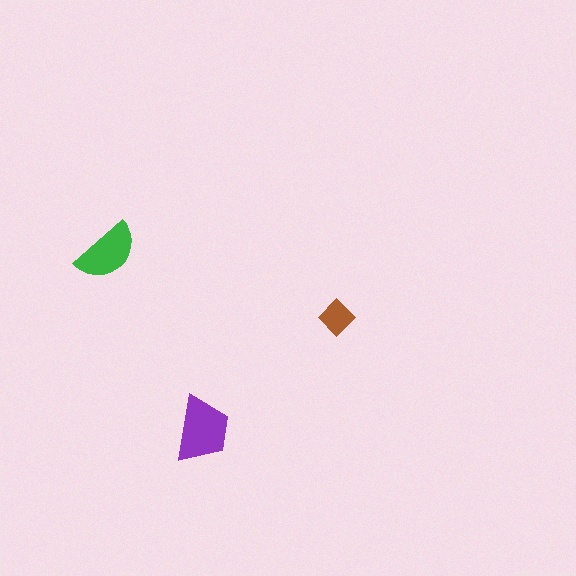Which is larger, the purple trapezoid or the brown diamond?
The purple trapezoid.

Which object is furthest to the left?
The green semicircle is leftmost.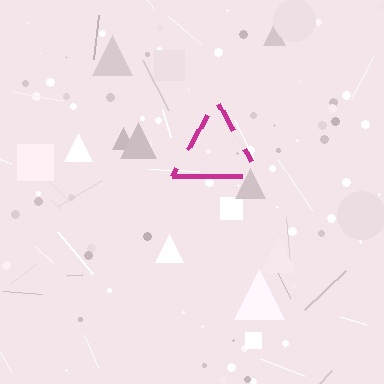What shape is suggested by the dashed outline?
The dashed outline suggests a triangle.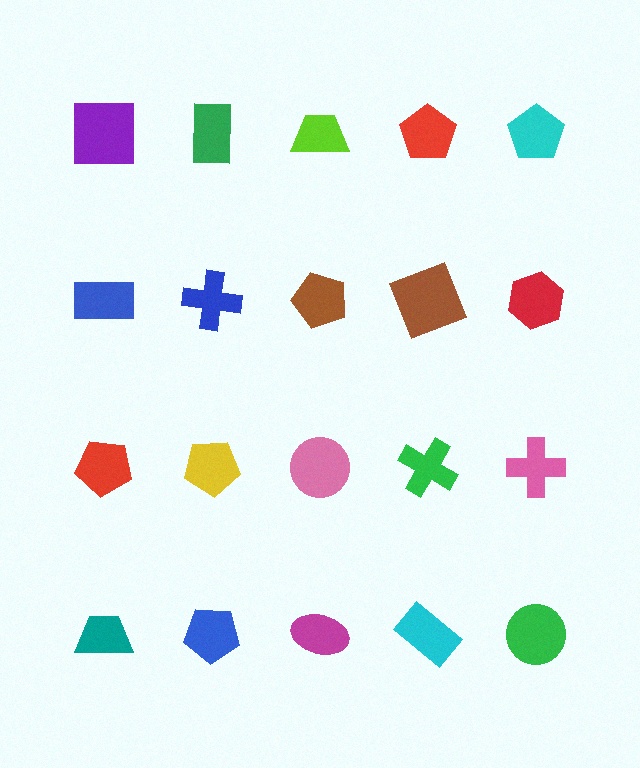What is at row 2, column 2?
A blue cross.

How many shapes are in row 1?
5 shapes.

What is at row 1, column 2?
A green rectangle.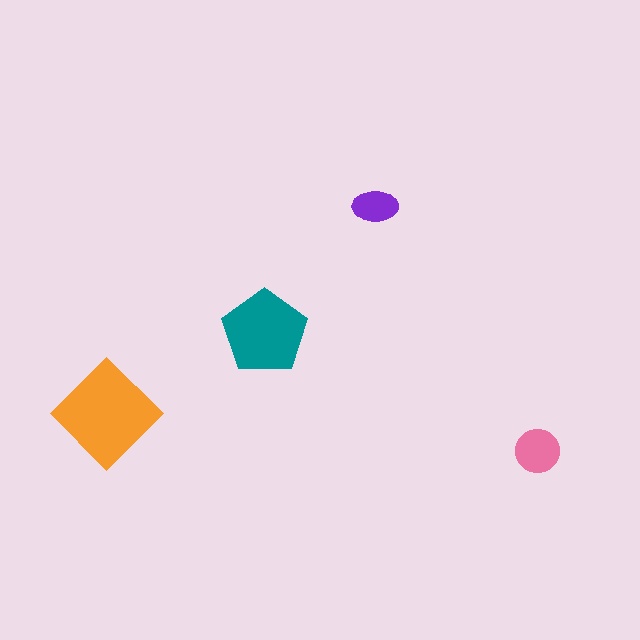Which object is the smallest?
The purple ellipse.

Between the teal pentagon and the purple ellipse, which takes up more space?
The teal pentagon.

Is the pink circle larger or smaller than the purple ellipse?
Larger.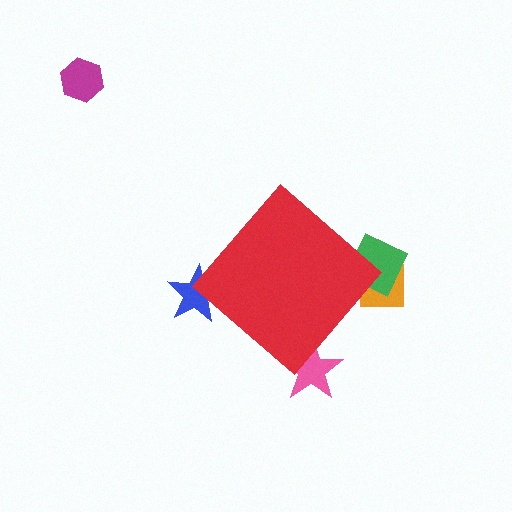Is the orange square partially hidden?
Yes, the orange square is partially hidden behind the red diamond.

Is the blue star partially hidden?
Yes, the blue star is partially hidden behind the red diamond.